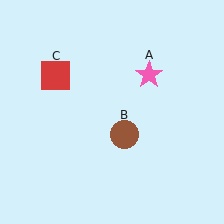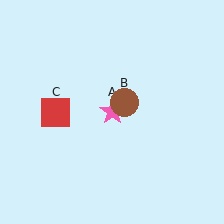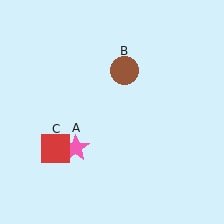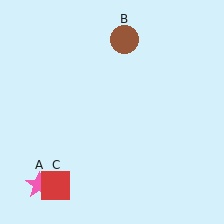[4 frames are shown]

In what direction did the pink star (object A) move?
The pink star (object A) moved down and to the left.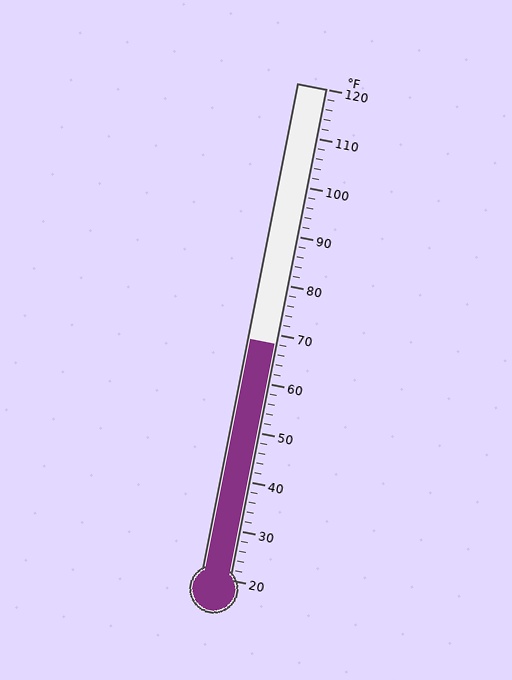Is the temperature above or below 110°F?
The temperature is below 110°F.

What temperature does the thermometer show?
The thermometer shows approximately 68°F.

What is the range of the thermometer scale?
The thermometer scale ranges from 20°F to 120°F.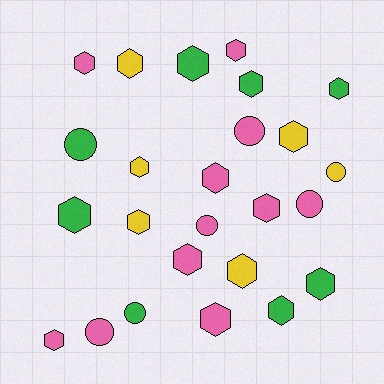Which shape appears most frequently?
Hexagon, with 18 objects.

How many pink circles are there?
There are 4 pink circles.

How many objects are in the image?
There are 25 objects.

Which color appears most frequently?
Pink, with 11 objects.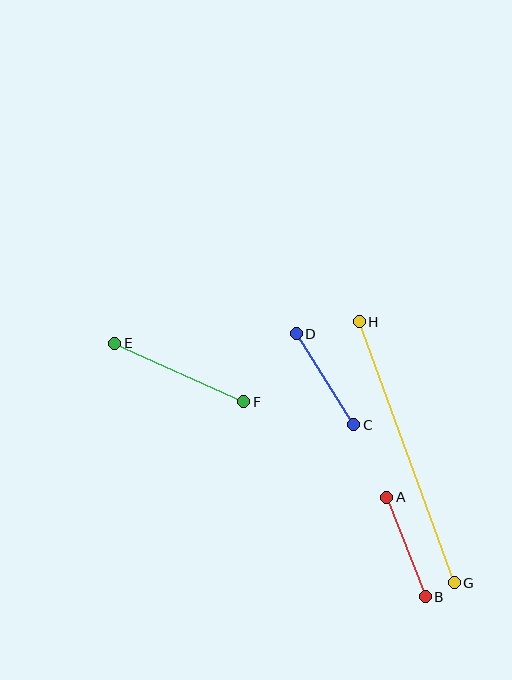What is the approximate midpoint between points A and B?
The midpoint is at approximately (406, 547) pixels.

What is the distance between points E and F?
The distance is approximately 142 pixels.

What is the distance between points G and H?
The distance is approximately 278 pixels.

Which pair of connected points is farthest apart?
Points G and H are farthest apart.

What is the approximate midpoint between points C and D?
The midpoint is at approximately (325, 379) pixels.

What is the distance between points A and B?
The distance is approximately 107 pixels.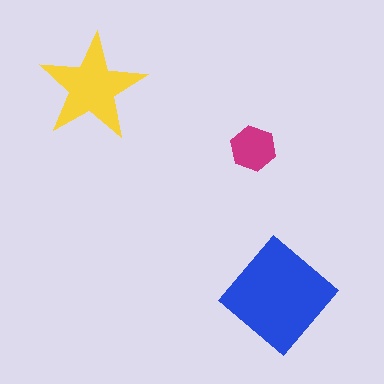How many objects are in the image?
There are 3 objects in the image.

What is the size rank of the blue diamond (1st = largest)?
1st.